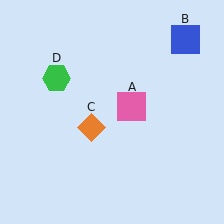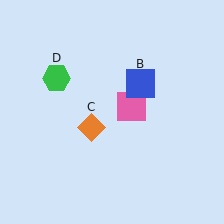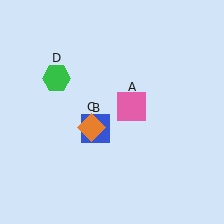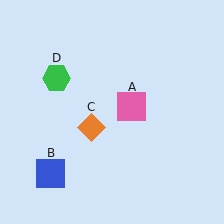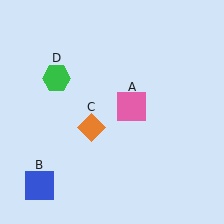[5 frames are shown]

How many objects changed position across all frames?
1 object changed position: blue square (object B).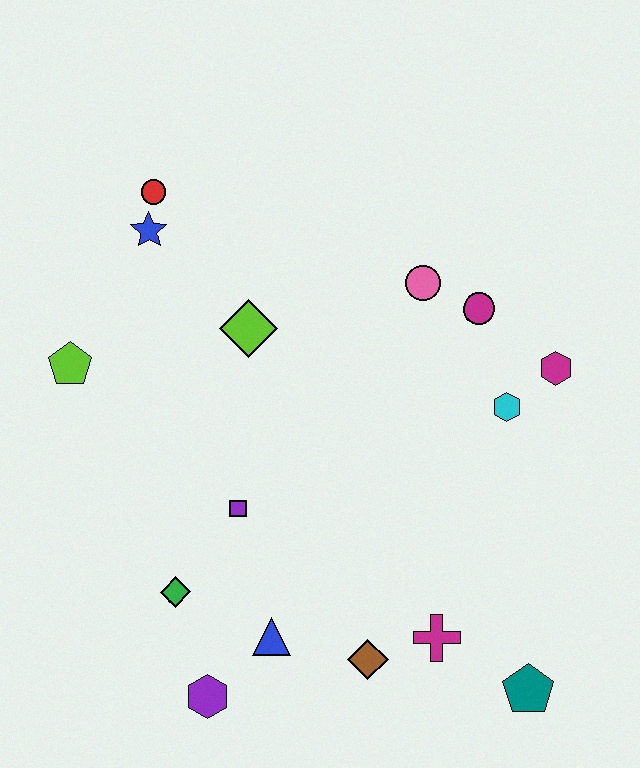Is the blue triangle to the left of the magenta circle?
Yes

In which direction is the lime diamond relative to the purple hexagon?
The lime diamond is above the purple hexagon.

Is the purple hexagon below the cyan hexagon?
Yes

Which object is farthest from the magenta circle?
The purple hexagon is farthest from the magenta circle.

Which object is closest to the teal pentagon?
The magenta cross is closest to the teal pentagon.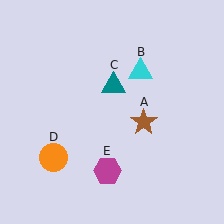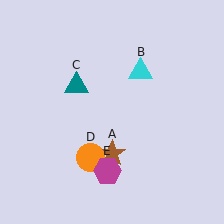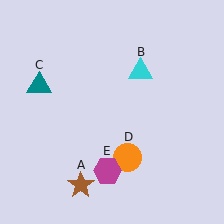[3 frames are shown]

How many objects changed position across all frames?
3 objects changed position: brown star (object A), teal triangle (object C), orange circle (object D).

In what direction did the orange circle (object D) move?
The orange circle (object D) moved right.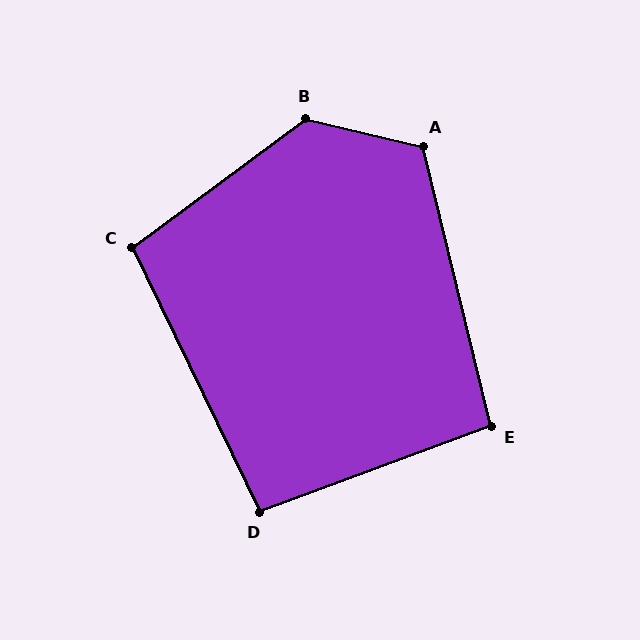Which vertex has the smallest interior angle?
D, at approximately 95 degrees.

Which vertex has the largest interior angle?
B, at approximately 130 degrees.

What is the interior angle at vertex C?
Approximately 101 degrees (obtuse).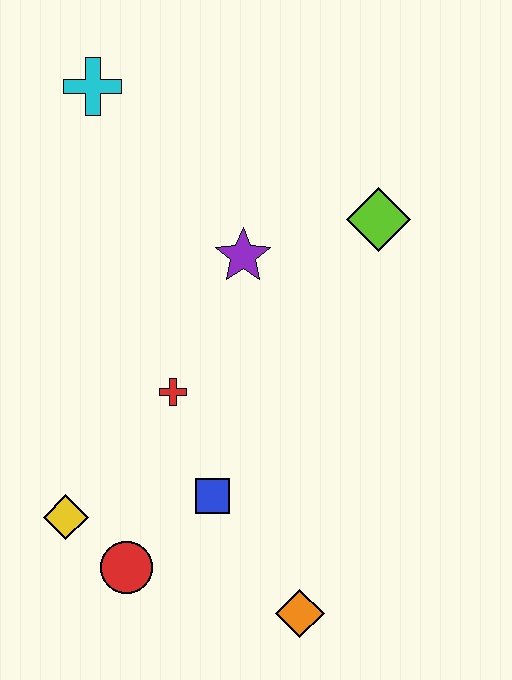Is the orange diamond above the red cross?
No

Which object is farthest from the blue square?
The cyan cross is farthest from the blue square.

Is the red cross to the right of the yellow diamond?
Yes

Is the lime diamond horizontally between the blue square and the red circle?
No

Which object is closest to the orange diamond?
The blue square is closest to the orange diamond.